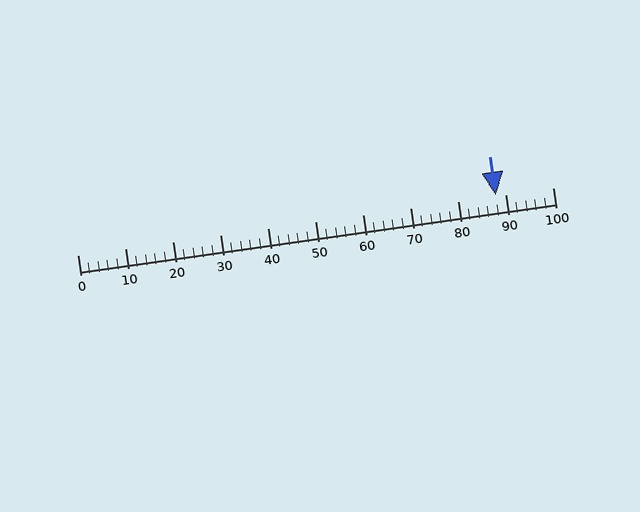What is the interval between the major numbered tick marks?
The major tick marks are spaced 10 units apart.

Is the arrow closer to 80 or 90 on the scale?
The arrow is closer to 90.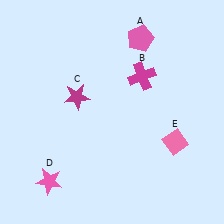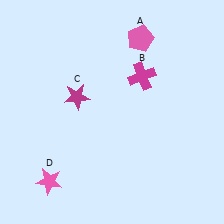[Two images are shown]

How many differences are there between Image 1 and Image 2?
There is 1 difference between the two images.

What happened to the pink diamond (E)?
The pink diamond (E) was removed in Image 2. It was in the bottom-right area of Image 1.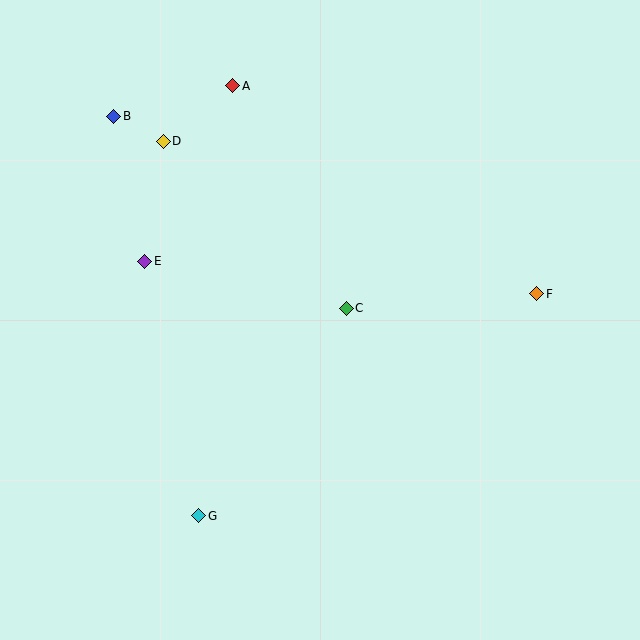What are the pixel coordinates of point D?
Point D is at (163, 141).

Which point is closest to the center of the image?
Point C at (346, 308) is closest to the center.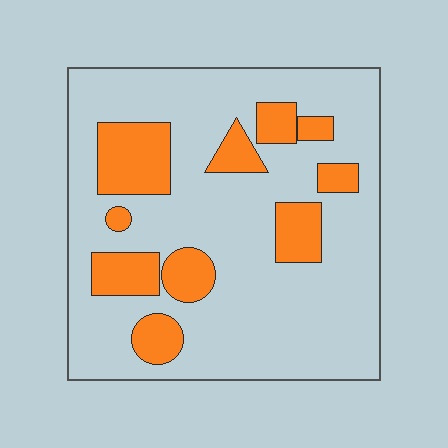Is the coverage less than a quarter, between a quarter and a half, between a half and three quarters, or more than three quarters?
Less than a quarter.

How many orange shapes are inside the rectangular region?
10.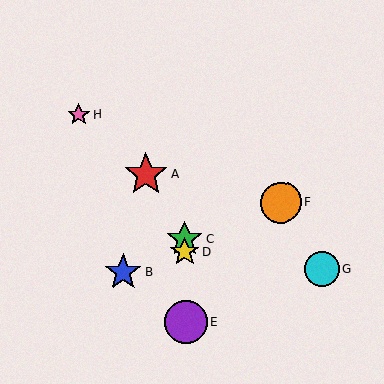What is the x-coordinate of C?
Object C is at x≈185.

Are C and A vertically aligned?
No, C is at x≈185 and A is at x≈146.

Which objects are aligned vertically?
Objects C, D, E are aligned vertically.